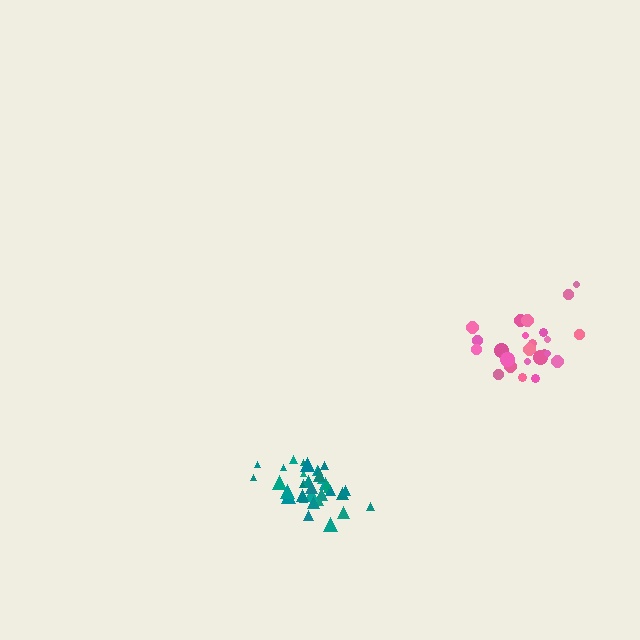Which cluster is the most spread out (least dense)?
Pink.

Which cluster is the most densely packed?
Teal.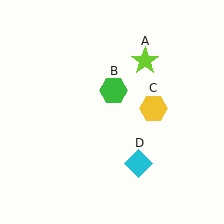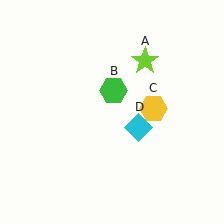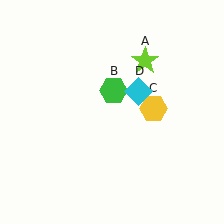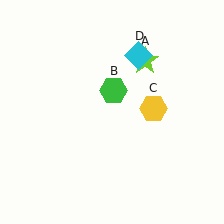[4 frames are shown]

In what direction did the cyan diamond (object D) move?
The cyan diamond (object D) moved up.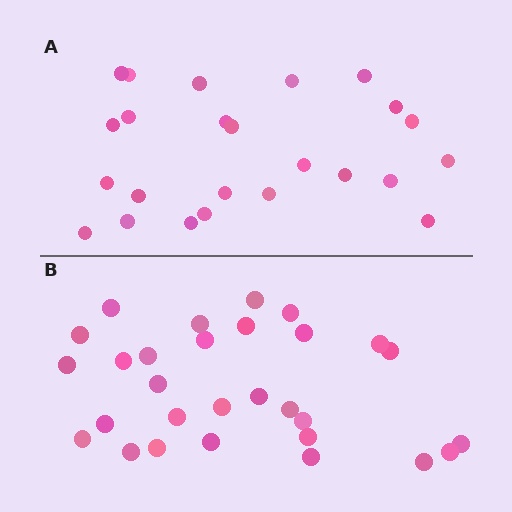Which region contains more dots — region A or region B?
Region B (the bottom region) has more dots.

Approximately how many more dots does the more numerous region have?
Region B has about 5 more dots than region A.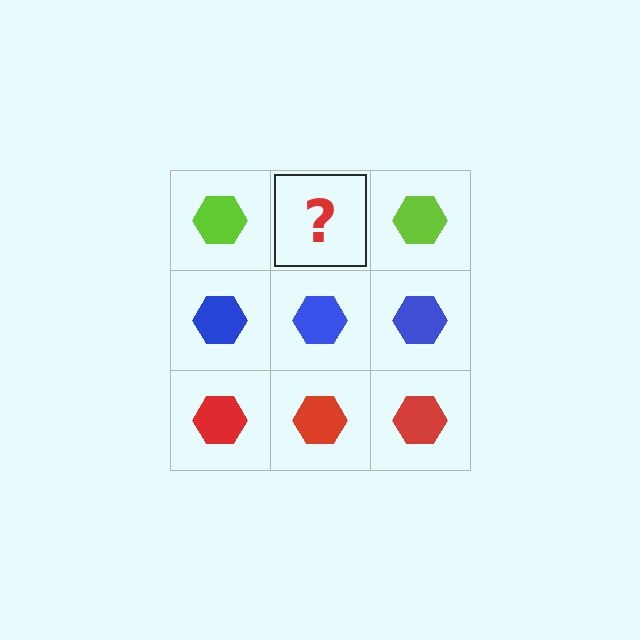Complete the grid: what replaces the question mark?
The question mark should be replaced with a lime hexagon.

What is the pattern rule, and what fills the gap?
The rule is that each row has a consistent color. The gap should be filled with a lime hexagon.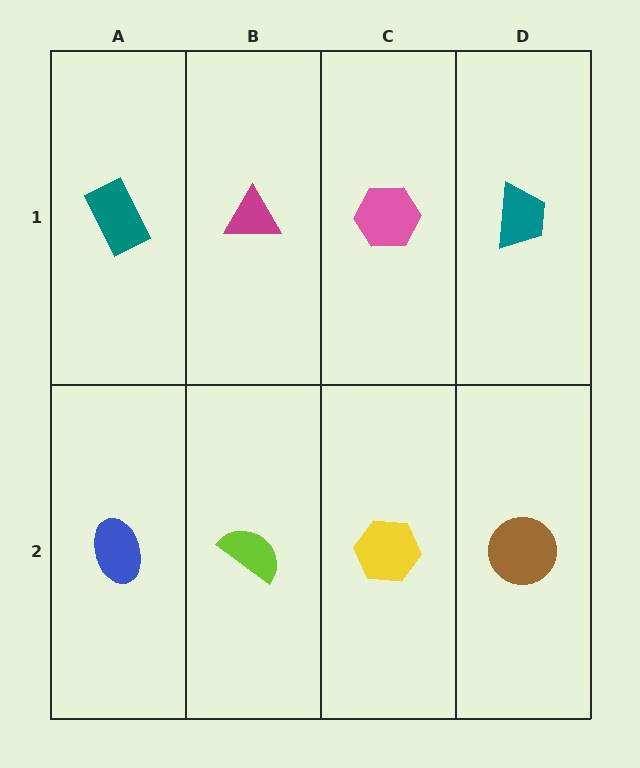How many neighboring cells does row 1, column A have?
2.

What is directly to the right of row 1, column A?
A magenta triangle.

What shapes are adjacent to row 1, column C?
A yellow hexagon (row 2, column C), a magenta triangle (row 1, column B), a teal trapezoid (row 1, column D).